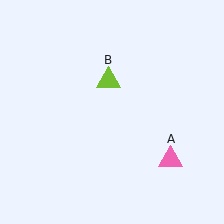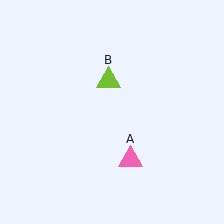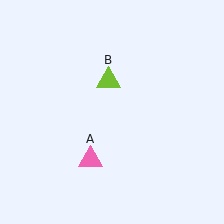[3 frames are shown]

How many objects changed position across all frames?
1 object changed position: pink triangle (object A).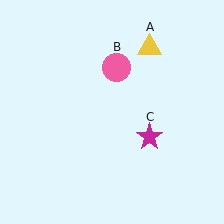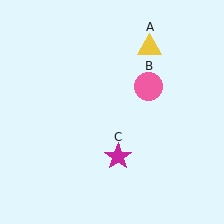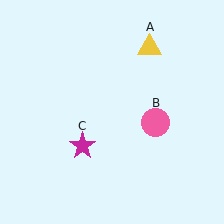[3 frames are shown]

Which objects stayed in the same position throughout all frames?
Yellow triangle (object A) remained stationary.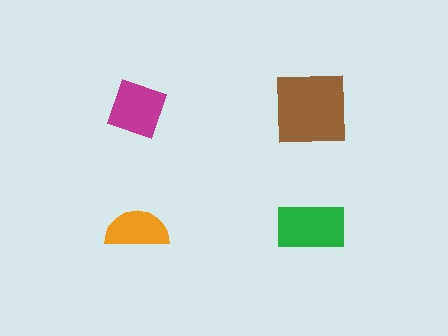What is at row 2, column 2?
A green rectangle.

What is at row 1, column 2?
A brown square.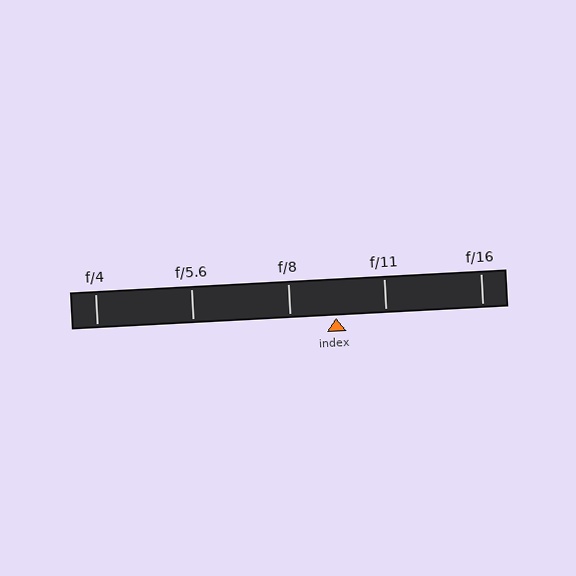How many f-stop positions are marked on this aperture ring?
There are 5 f-stop positions marked.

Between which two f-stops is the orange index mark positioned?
The index mark is between f/8 and f/11.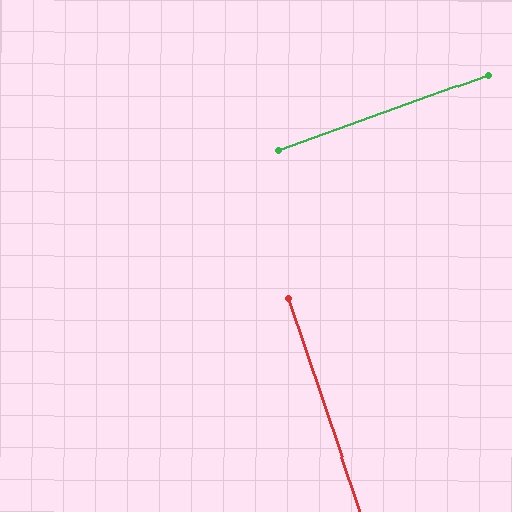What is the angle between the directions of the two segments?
Approximately 89 degrees.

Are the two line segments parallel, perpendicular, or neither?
Perpendicular — they meet at approximately 89°.